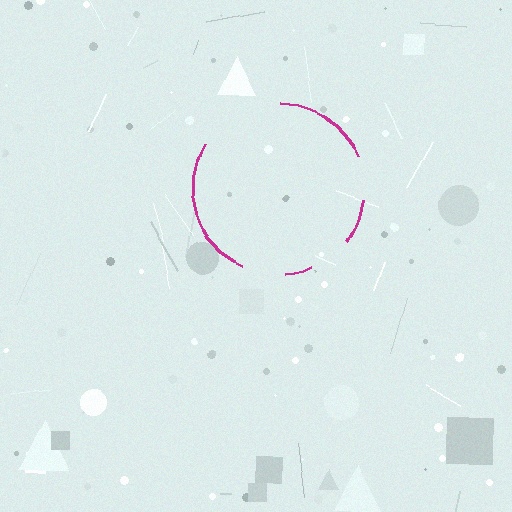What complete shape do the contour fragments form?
The contour fragments form a circle.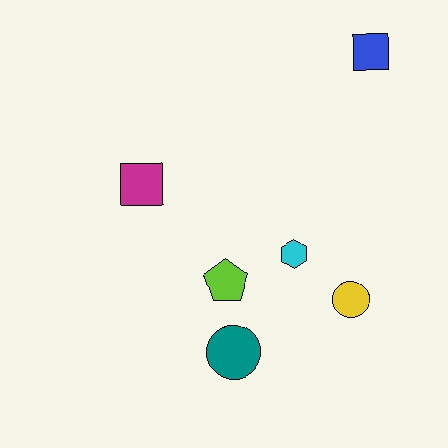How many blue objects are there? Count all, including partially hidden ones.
There is 1 blue object.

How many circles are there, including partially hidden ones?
There are 2 circles.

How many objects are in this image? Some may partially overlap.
There are 6 objects.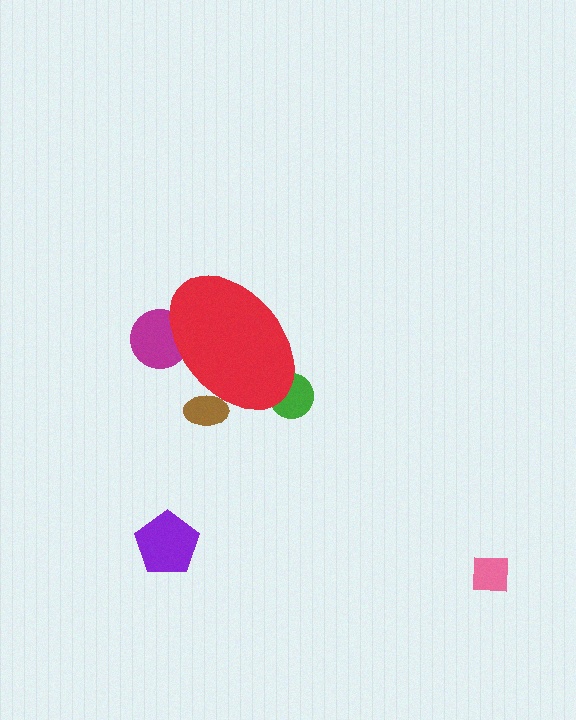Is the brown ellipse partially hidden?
Yes, the brown ellipse is partially hidden behind the red ellipse.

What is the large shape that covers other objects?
A red ellipse.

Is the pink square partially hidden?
No, the pink square is fully visible.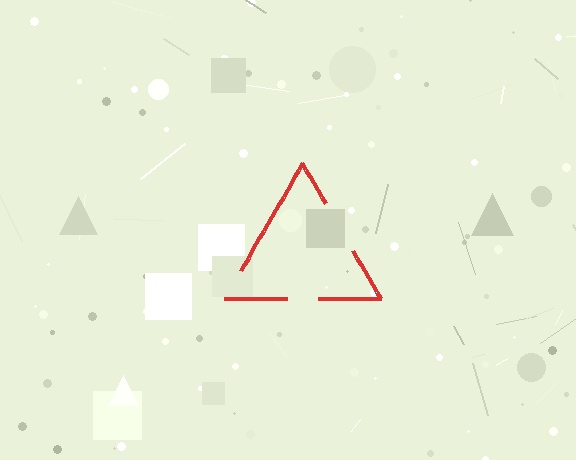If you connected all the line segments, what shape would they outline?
They would outline a triangle.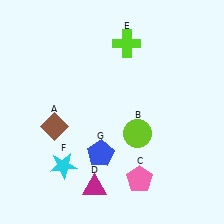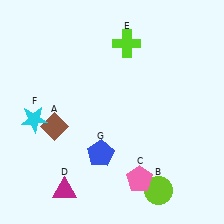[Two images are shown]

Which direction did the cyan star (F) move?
The cyan star (F) moved up.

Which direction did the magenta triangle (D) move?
The magenta triangle (D) moved left.